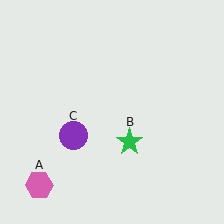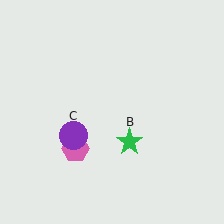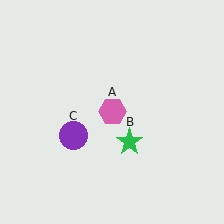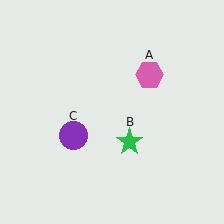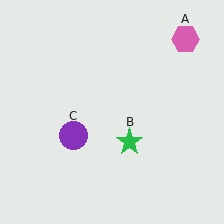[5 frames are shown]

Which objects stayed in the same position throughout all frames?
Green star (object B) and purple circle (object C) remained stationary.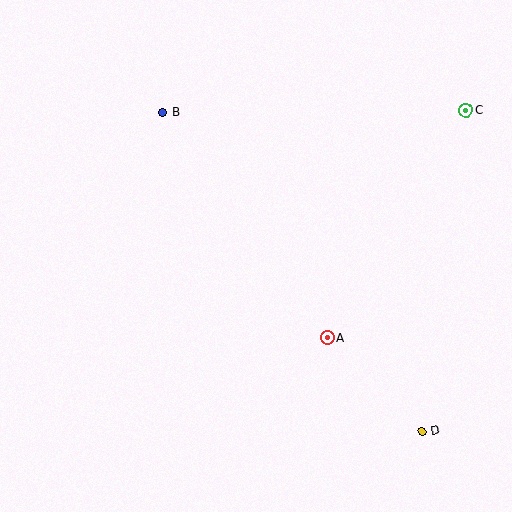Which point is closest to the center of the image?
Point A at (328, 338) is closest to the center.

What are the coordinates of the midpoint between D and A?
The midpoint between D and A is at (375, 385).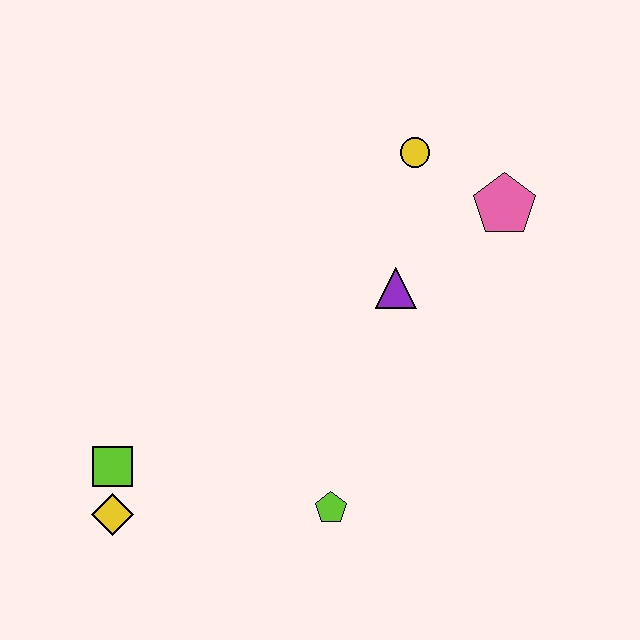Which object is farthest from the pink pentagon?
The yellow diamond is farthest from the pink pentagon.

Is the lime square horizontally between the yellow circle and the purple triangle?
No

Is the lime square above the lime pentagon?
Yes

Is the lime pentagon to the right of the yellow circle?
No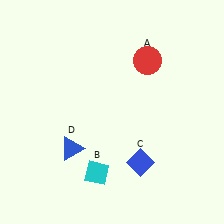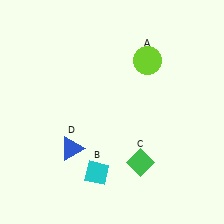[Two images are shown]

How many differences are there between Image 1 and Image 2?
There are 2 differences between the two images.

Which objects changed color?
A changed from red to lime. C changed from blue to green.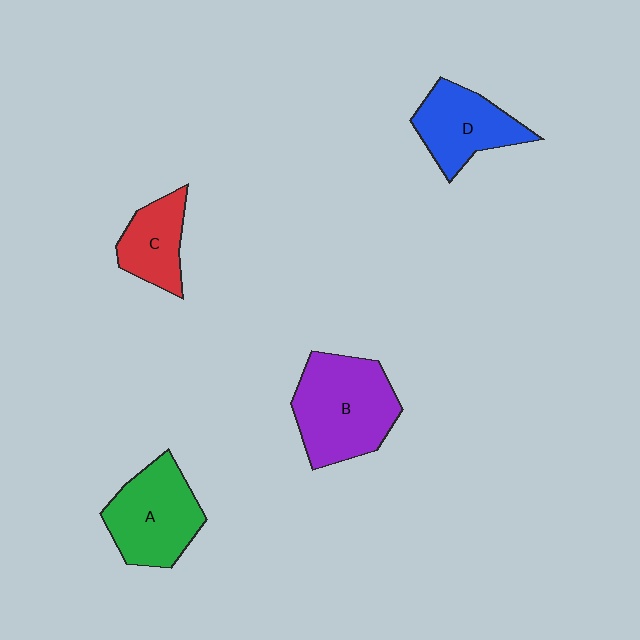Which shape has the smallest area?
Shape C (red).